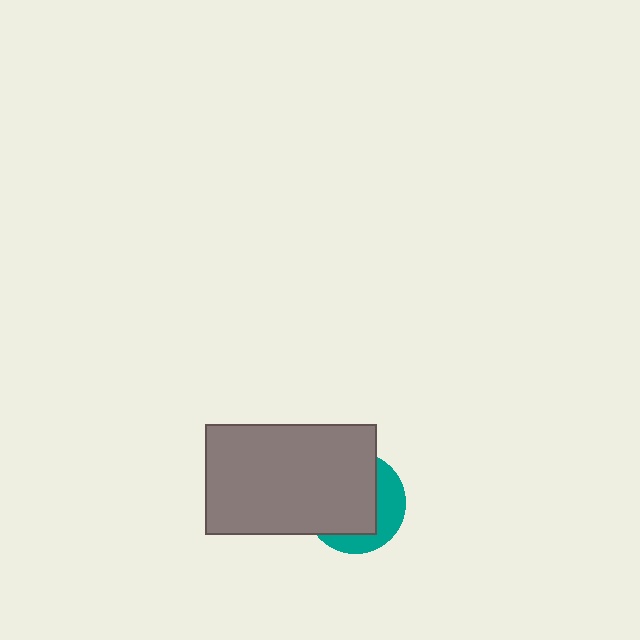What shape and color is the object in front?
The object in front is a gray rectangle.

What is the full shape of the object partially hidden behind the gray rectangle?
The partially hidden object is a teal circle.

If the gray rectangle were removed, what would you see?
You would see the complete teal circle.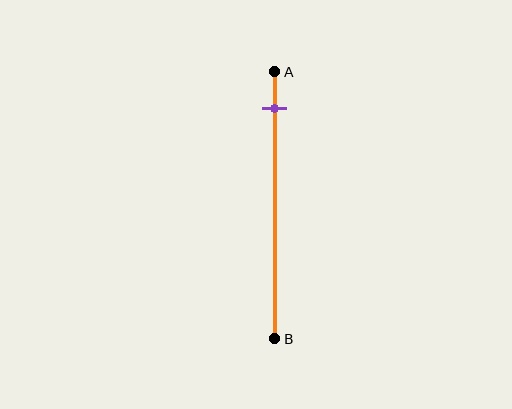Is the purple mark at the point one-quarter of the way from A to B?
No, the mark is at about 15% from A, not at the 25% one-quarter point.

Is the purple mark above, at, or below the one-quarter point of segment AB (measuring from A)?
The purple mark is above the one-quarter point of segment AB.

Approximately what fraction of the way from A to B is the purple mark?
The purple mark is approximately 15% of the way from A to B.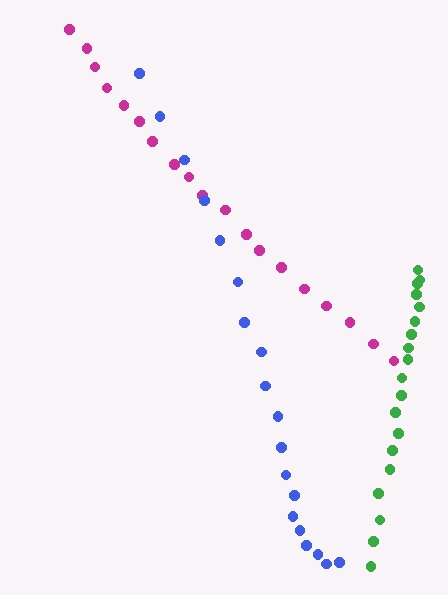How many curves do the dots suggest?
There are 3 distinct paths.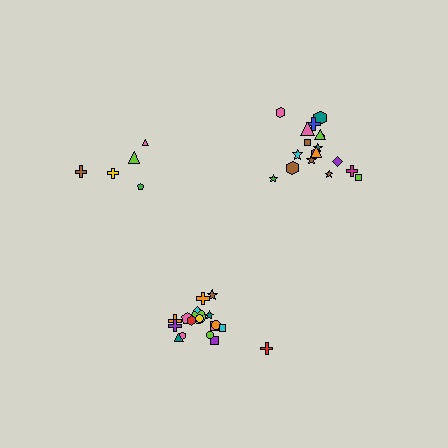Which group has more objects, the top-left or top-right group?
The top-right group.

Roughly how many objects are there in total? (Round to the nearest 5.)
Roughly 40 objects in total.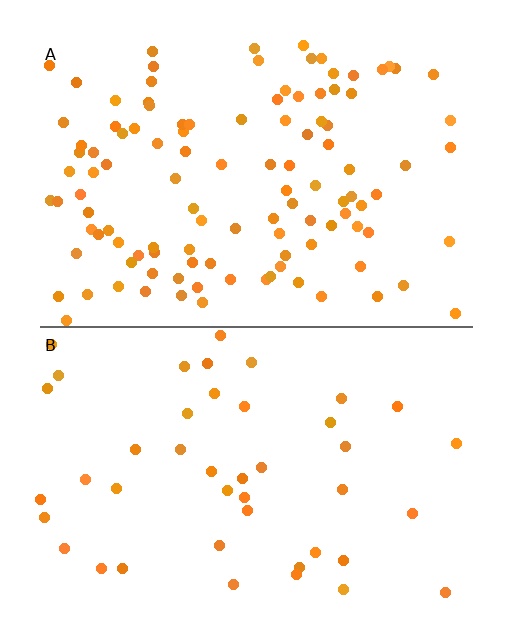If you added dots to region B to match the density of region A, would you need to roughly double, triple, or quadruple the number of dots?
Approximately triple.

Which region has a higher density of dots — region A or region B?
A (the top).